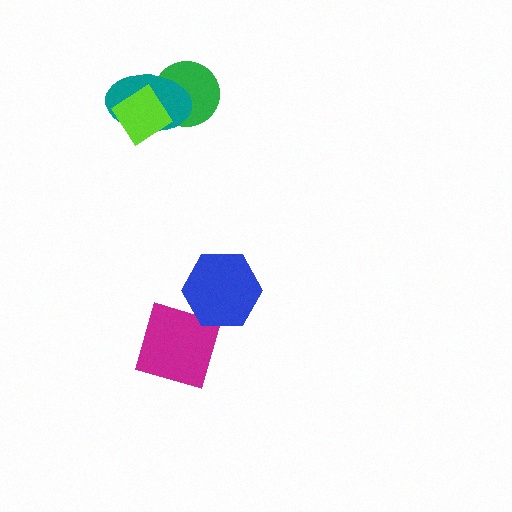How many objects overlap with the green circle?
2 objects overlap with the green circle.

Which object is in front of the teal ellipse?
The lime diamond is in front of the teal ellipse.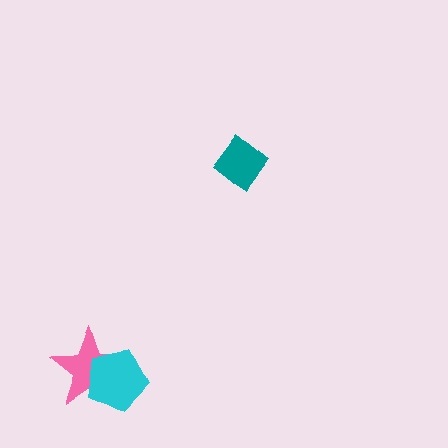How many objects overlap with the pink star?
1 object overlaps with the pink star.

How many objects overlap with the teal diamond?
0 objects overlap with the teal diamond.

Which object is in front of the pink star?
The cyan pentagon is in front of the pink star.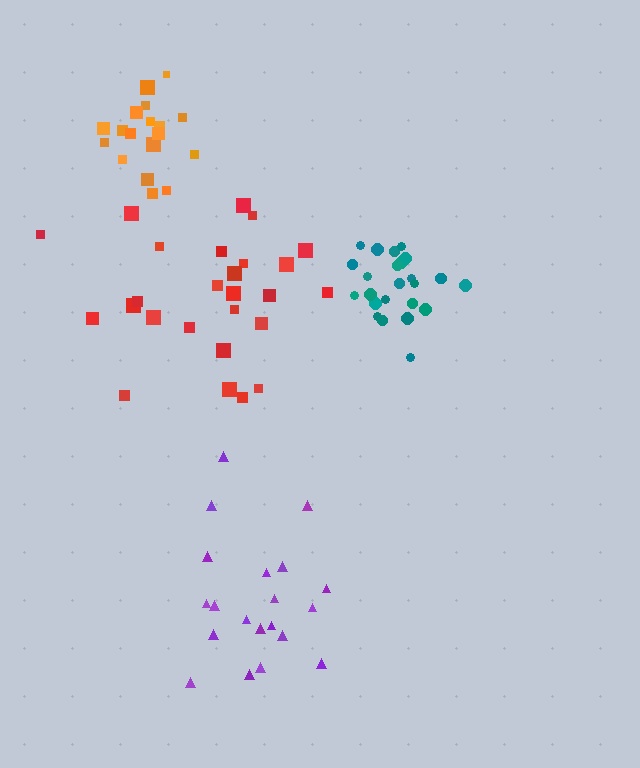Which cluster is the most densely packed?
Teal.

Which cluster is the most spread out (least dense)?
Purple.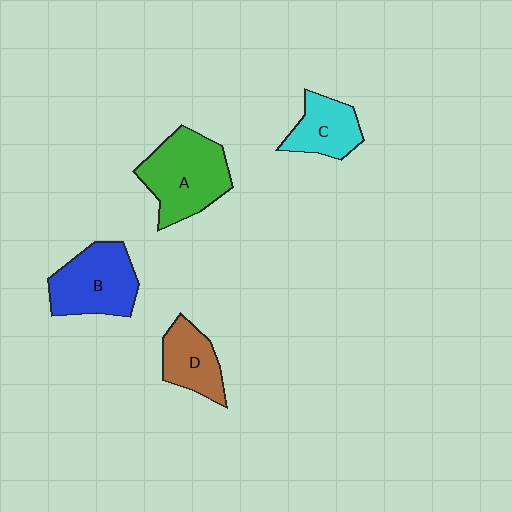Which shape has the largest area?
Shape A (green).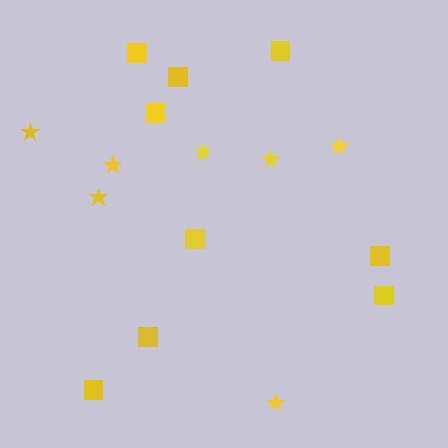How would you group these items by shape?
There are 2 groups: one group of squares (9) and one group of stars (7).